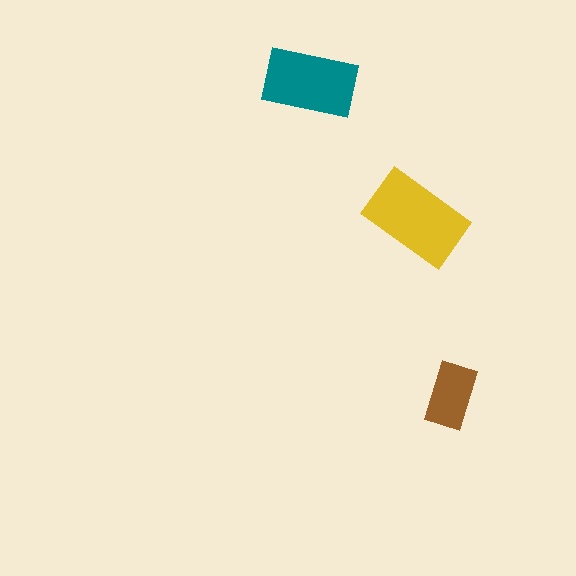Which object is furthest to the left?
The teal rectangle is leftmost.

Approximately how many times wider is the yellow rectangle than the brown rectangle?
About 1.5 times wider.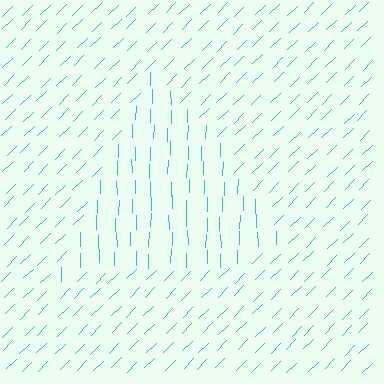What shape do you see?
I see a triangle.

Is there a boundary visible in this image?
Yes, there is a texture boundary formed by a change in line orientation.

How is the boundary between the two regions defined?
The boundary is defined purely by a change in line orientation (approximately 45 degrees difference). All lines are the same color and thickness.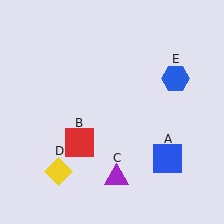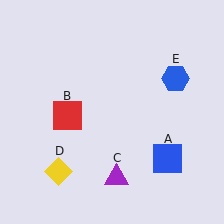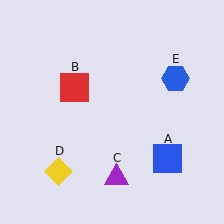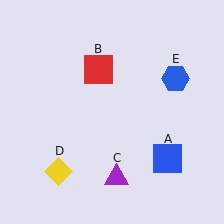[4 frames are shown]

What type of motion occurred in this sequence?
The red square (object B) rotated clockwise around the center of the scene.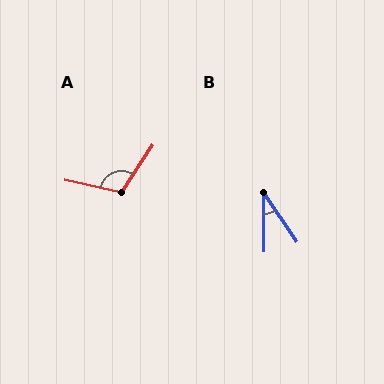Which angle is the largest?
A, at approximately 111 degrees.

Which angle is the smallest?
B, at approximately 34 degrees.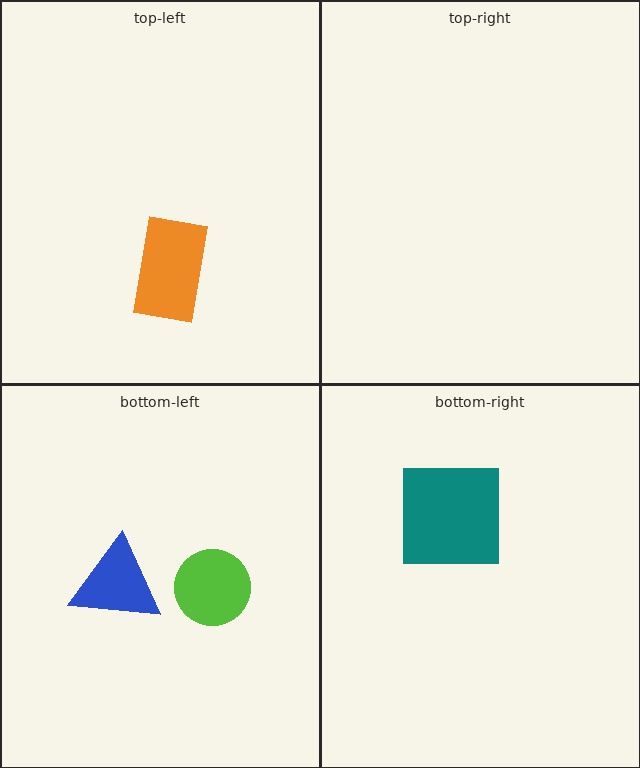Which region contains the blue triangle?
The bottom-left region.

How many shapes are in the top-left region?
1.